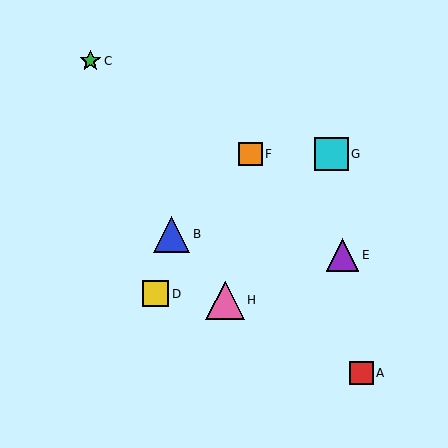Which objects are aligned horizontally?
Objects F, G are aligned horizontally.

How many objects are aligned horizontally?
2 objects (F, G) are aligned horizontally.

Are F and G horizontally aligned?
Yes, both are at y≈154.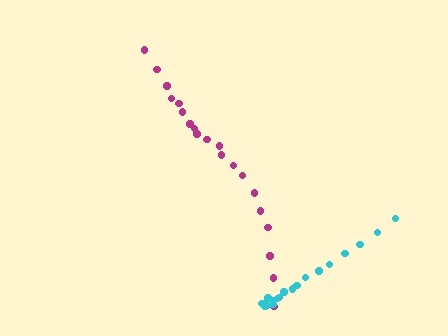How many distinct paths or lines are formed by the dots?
There are 2 distinct paths.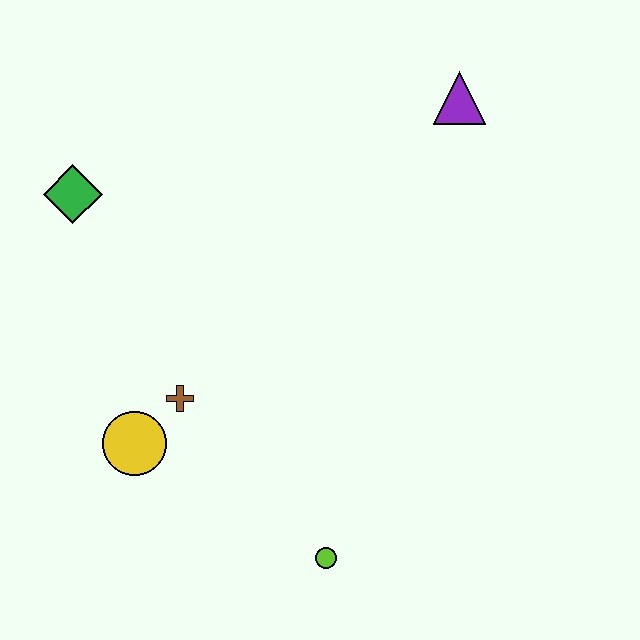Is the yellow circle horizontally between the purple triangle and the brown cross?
No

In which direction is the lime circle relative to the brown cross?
The lime circle is below the brown cross.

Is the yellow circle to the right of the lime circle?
No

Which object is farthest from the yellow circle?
The purple triangle is farthest from the yellow circle.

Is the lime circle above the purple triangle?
No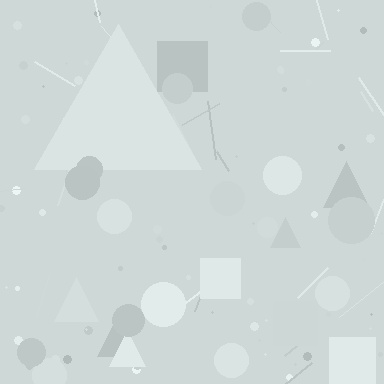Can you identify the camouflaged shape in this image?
The camouflaged shape is a triangle.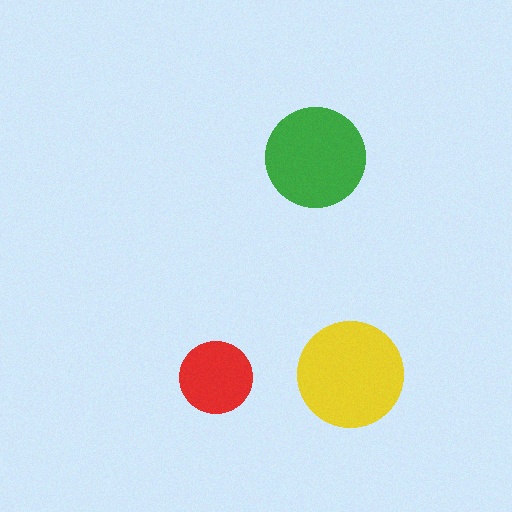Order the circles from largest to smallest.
the yellow one, the green one, the red one.